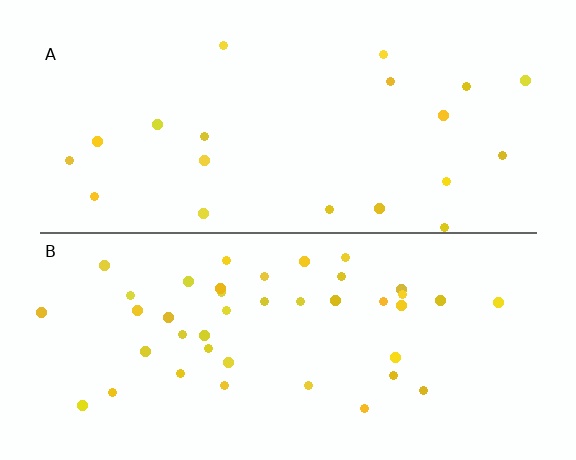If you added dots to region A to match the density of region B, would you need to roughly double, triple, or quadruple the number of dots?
Approximately double.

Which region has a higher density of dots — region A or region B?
B (the bottom).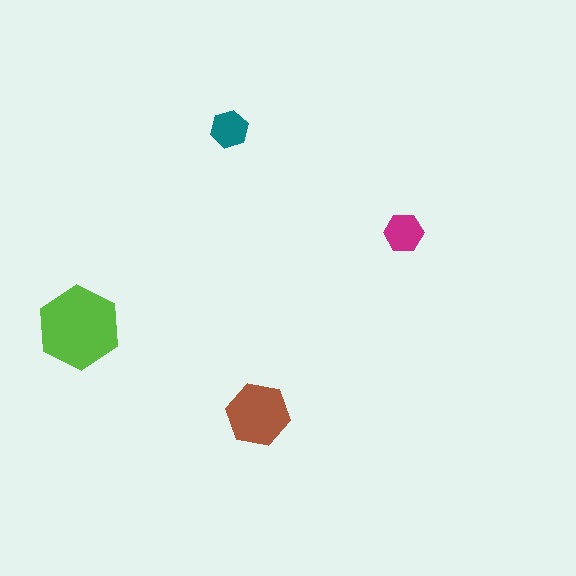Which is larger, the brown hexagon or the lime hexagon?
The lime one.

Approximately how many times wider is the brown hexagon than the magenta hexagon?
About 1.5 times wider.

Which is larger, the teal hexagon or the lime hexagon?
The lime one.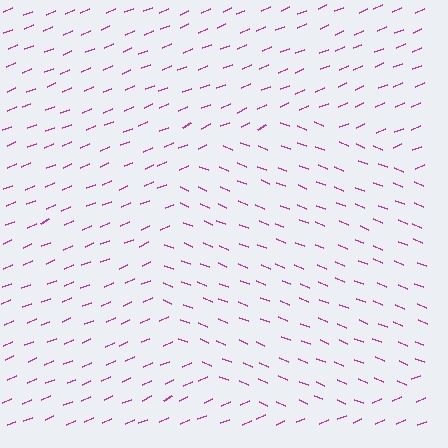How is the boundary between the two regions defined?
The boundary is defined purely by a change in line orientation (approximately 45 degrees difference). All lines are the same color and thickness.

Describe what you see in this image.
The image is filled with small magenta line segments. A circle region in the image has lines oriented differently from the surrounding lines, creating a visible texture boundary.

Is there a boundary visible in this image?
Yes, there is a texture boundary formed by a change in line orientation.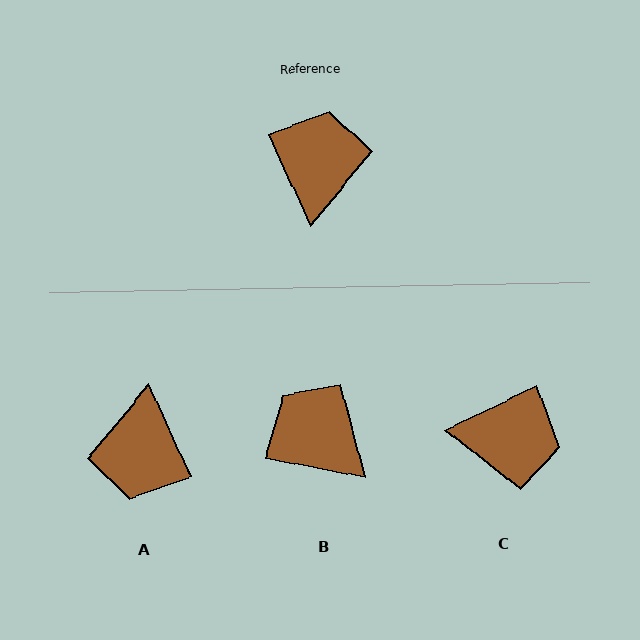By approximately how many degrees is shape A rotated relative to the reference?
Approximately 179 degrees counter-clockwise.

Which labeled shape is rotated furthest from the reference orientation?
A, about 179 degrees away.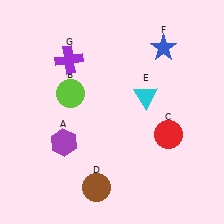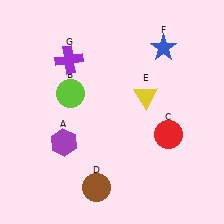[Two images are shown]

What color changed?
The triangle (E) changed from cyan in Image 1 to yellow in Image 2.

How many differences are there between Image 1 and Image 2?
There is 1 difference between the two images.